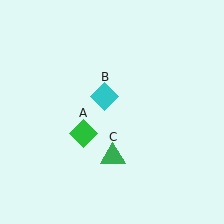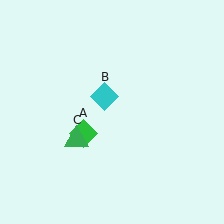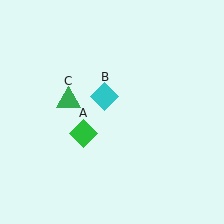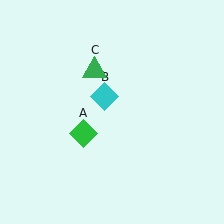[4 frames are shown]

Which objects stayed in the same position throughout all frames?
Green diamond (object A) and cyan diamond (object B) remained stationary.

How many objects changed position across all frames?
1 object changed position: green triangle (object C).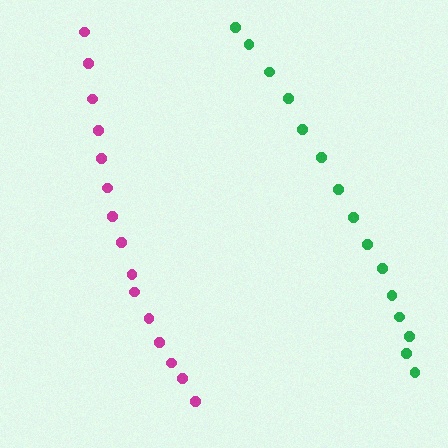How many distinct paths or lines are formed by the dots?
There are 2 distinct paths.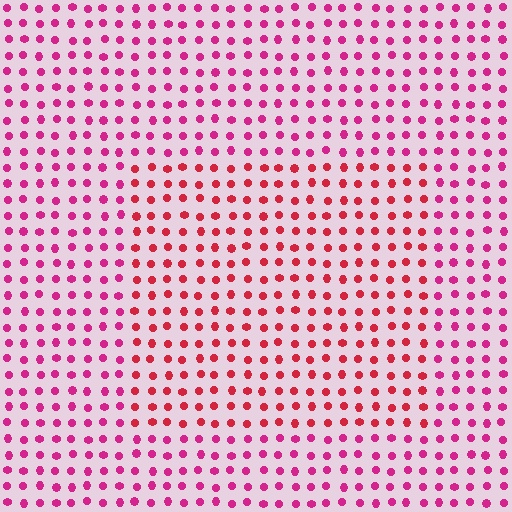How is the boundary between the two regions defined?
The boundary is defined purely by a slight shift in hue (about 27 degrees). Spacing, size, and orientation are identical on both sides.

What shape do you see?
I see a rectangle.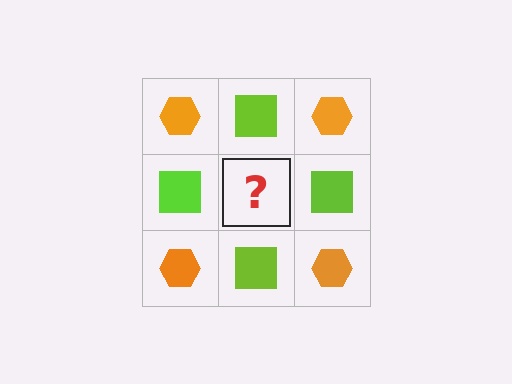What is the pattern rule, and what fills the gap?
The rule is that it alternates orange hexagon and lime square in a checkerboard pattern. The gap should be filled with an orange hexagon.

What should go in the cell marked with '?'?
The missing cell should contain an orange hexagon.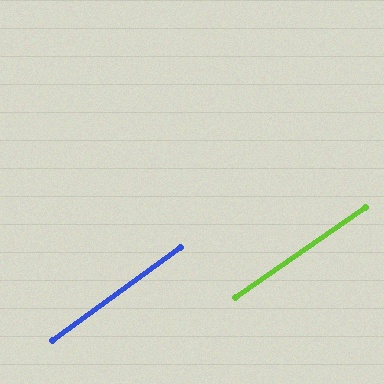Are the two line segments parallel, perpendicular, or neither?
Parallel — their directions differ by only 1.3°.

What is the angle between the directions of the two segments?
Approximately 1 degree.